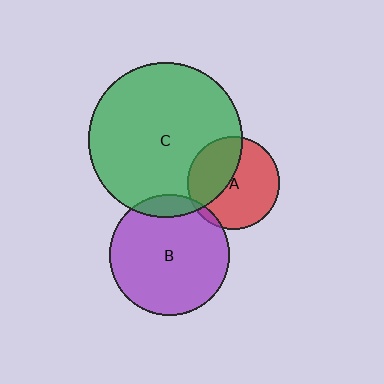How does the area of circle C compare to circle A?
Approximately 2.8 times.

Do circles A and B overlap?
Yes.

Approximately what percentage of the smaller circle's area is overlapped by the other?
Approximately 5%.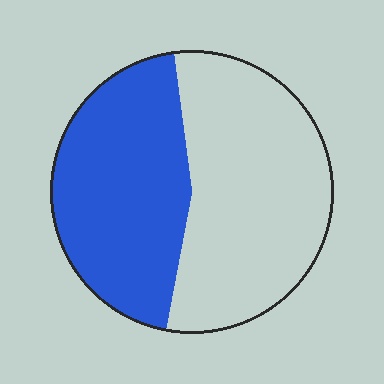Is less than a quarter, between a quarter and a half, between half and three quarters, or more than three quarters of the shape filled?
Between a quarter and a half.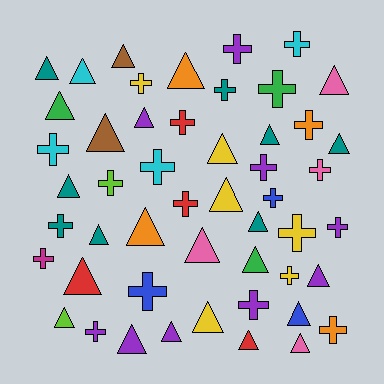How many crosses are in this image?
There are 23 crosses.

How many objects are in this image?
There are 50 objects.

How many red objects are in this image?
There are 4 red objects.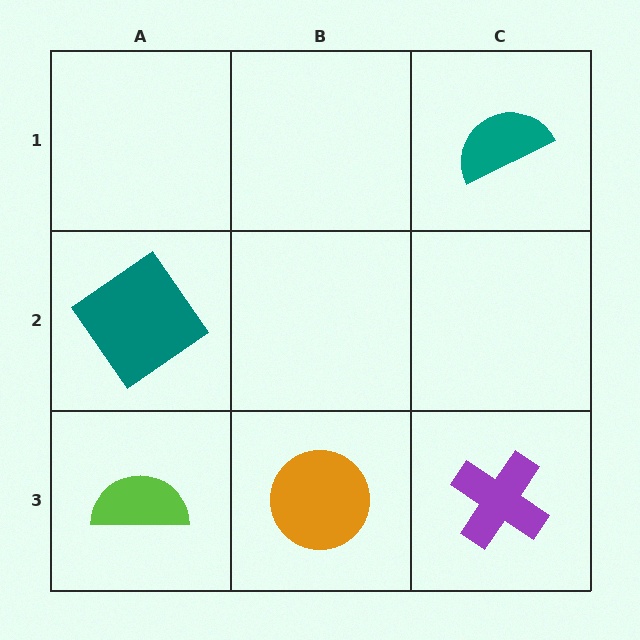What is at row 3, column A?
A lime semicircle.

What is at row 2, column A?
A teal diamond.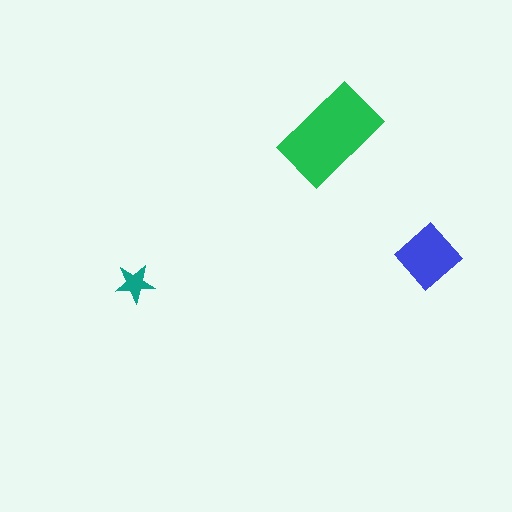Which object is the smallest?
The teal star.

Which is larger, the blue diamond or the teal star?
The blue diamond.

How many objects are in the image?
There are 3 objects in the image.